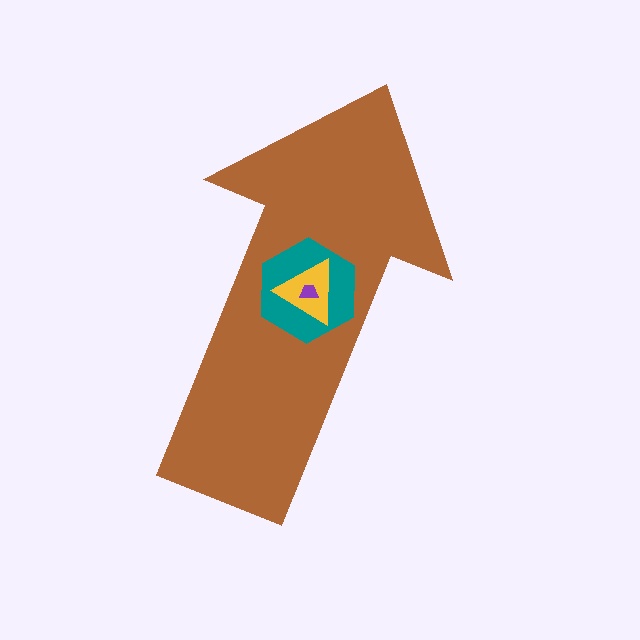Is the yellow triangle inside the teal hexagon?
Yes.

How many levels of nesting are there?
4.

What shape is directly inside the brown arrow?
The teal hexagon.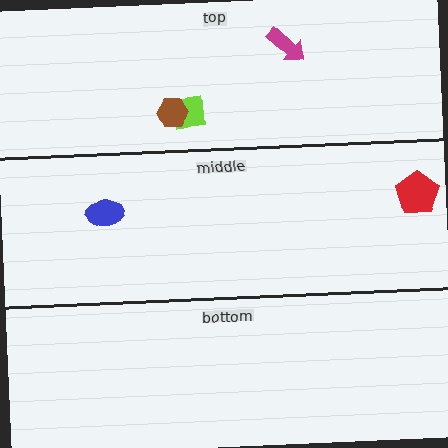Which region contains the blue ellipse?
The middle region.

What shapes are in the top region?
The magenta arrow, the lime square, the brown hexagon.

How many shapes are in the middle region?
2.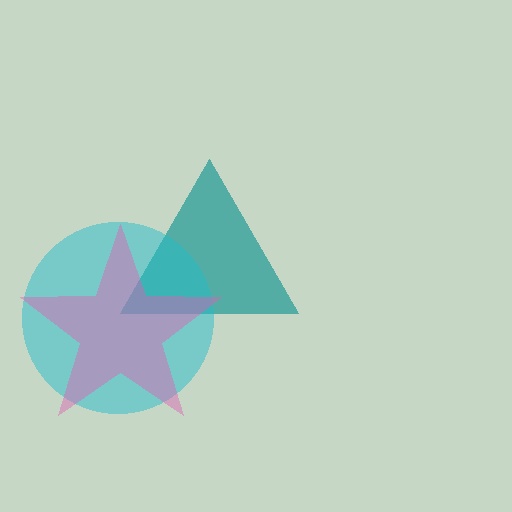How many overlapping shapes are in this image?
There are 3 overlapping shapes in the image.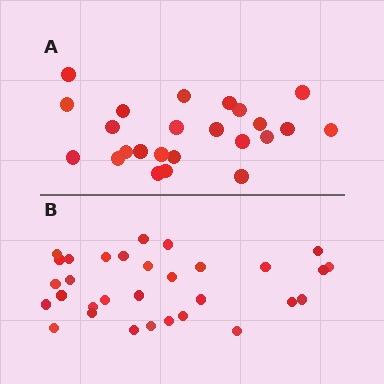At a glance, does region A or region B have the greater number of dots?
Region B (the bottom region) has more dots.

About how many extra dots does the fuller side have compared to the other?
Region B has roughly 8 or so more dots than region A.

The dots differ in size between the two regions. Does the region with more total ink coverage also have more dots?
No. Region A has more total ink coverage because its dots are larger, but region B actually contains more individual dots. Total area can be misleading — the number of items is what matters here.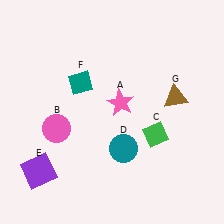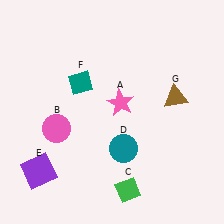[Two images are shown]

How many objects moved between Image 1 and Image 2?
1 object moved between the two images.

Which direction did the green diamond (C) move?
The green diamond (C) moved down.